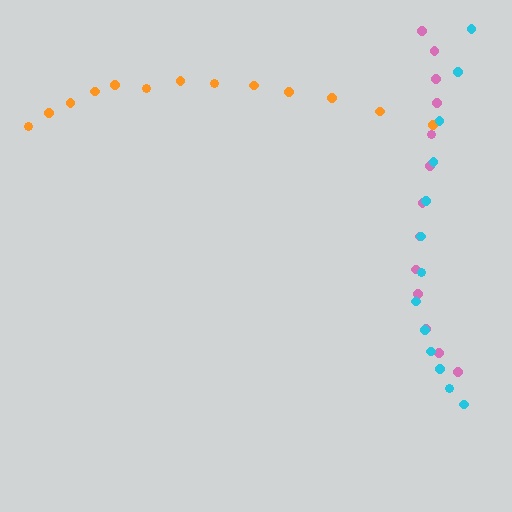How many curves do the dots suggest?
There are 3 distinct paths.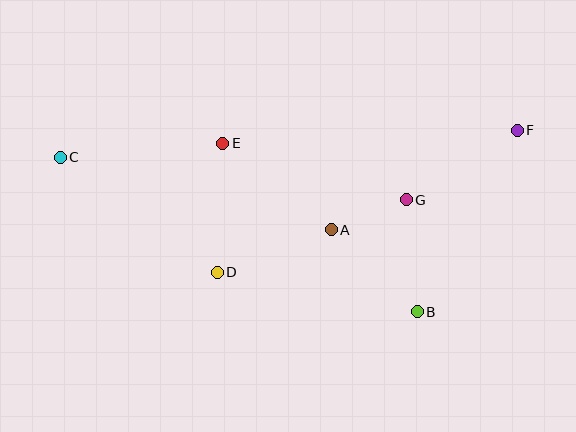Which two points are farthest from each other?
Points C and F are farthest from each other.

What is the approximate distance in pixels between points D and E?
The distance between D and E is approximately 129 pixels.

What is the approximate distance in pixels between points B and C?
The distance between B and C is approximately 389 pixels.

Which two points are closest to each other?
Points A and G are closest to each other.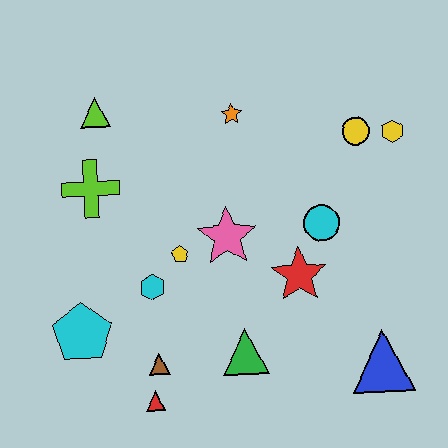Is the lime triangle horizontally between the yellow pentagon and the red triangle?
No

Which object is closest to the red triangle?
The brown triangle is closest to the red triangle.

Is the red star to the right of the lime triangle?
Yes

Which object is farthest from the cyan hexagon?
The yellow hexagon is farthest from the cyan hexagon.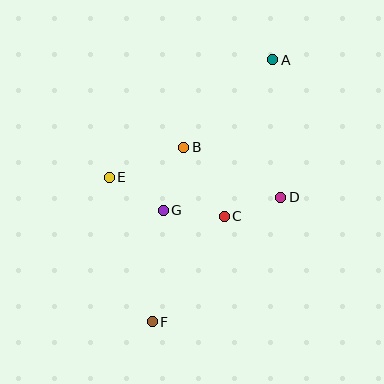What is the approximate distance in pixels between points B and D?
The distance between B and D is approximately 109 pixels.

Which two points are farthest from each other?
Points A and F are farthest from each other.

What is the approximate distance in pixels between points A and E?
The distance between A and E is approximately 201 pixels.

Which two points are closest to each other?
Points C and D are closest to each other.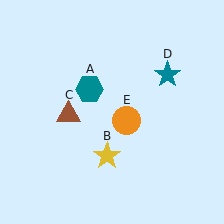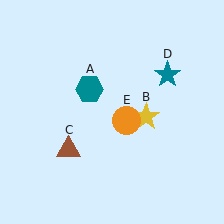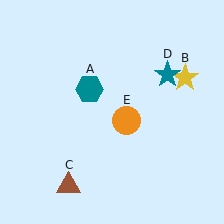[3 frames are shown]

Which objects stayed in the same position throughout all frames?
Teal hexagon (object A) and teal star (object D) and orange circle (object E) remained stationary.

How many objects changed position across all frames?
2 objects changed position: yellow star (object B), brown triangle (object C).